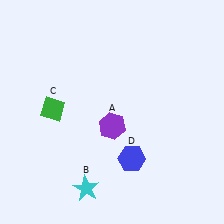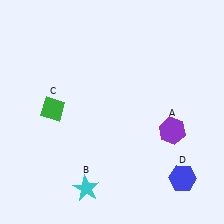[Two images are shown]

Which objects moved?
The objects that moved are: the purple hexagon (A), the blue hexagon (D).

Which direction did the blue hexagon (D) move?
The blue hexagon (D) moved right.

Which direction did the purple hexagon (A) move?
The purple hexagon (A) moved right.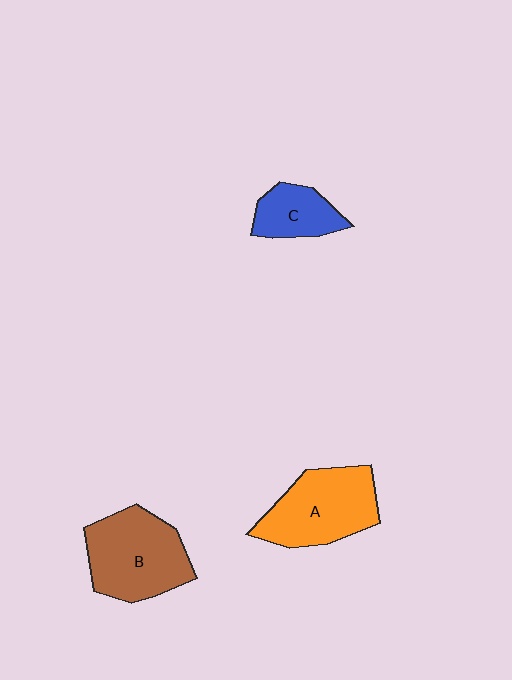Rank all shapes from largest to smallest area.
From largest to smallest: B (brown), A (orange), C (blue).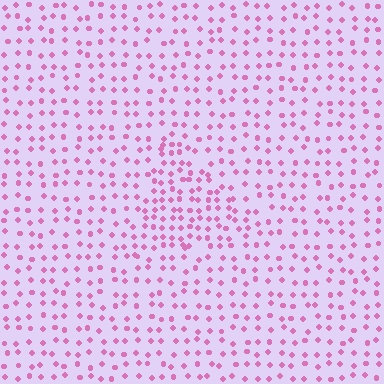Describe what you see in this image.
The image contains small pink elements arranged at two different densities. A triangle-shaped region is visible where the elements are more densely packed than the surrounding area.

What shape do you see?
I see a triangle.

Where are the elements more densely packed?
The elements are more densely packed inside the triangle boundary.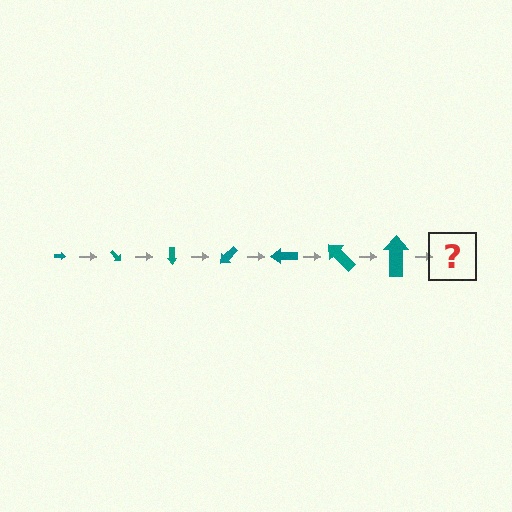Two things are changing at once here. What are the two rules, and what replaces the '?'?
The two rules are that the arrow grows larger each step and it rotates 45 degrees each step. The '?' should be an arrow, larger than the previous one and rotated 315 degrees from the start.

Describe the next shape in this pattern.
It should be an arrow, larger than the previous one and rotated 315 degrees from the start.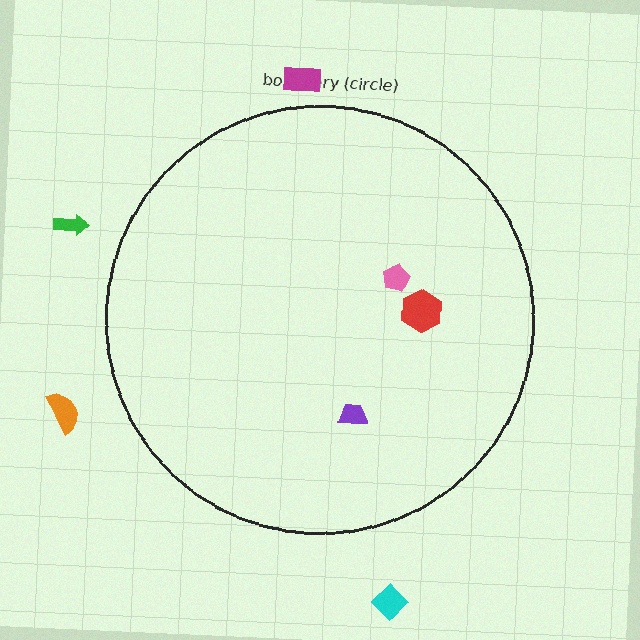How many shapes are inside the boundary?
3 inside, 4 outside.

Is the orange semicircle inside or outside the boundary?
Outside.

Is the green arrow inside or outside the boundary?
Outside.